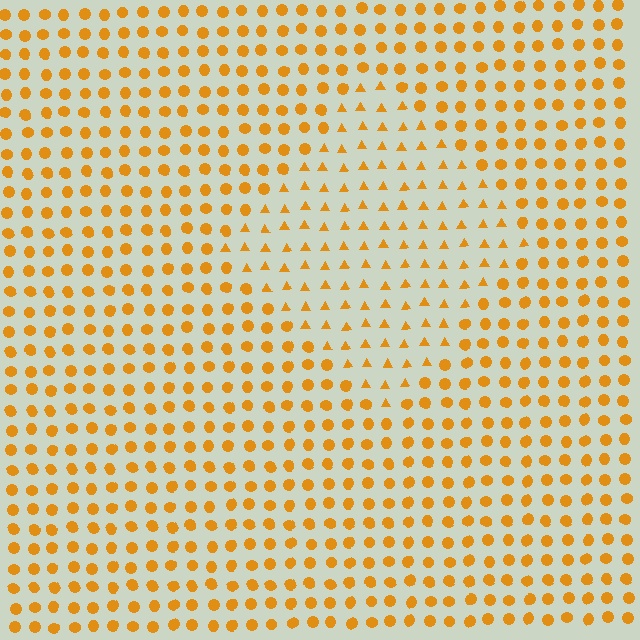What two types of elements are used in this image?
The image uses triangles inside the diamond region and circles outside it.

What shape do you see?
I see a diamond.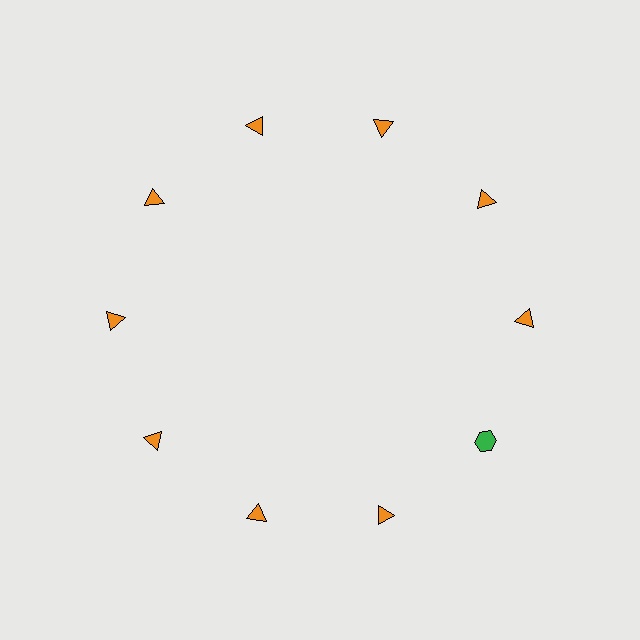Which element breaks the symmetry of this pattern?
The green hexagon at roughly the 4 o'clock position breaks the symmetry. All other shapes are orange triangles.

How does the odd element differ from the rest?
It differs in both color (green instead of orange) and shape (hexagon instead of triangle).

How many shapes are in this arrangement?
There are 10 shapes arranged in a ring pattern.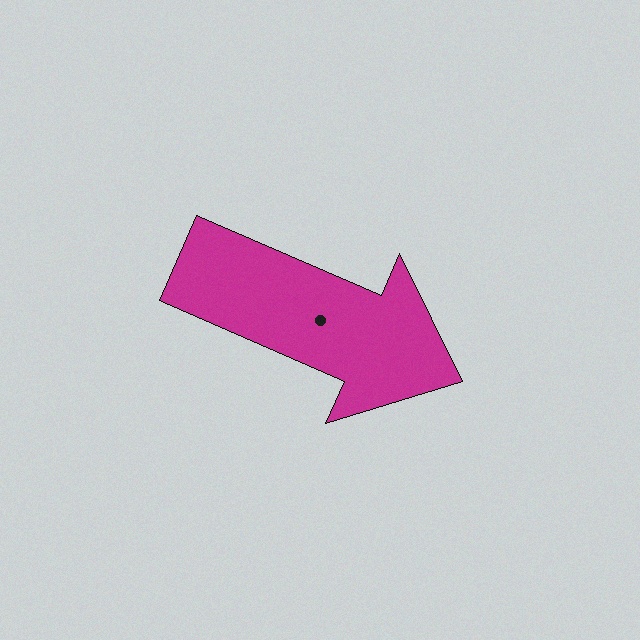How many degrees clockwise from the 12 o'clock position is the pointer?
Approximately 113 degrees.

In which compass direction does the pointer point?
Southeast.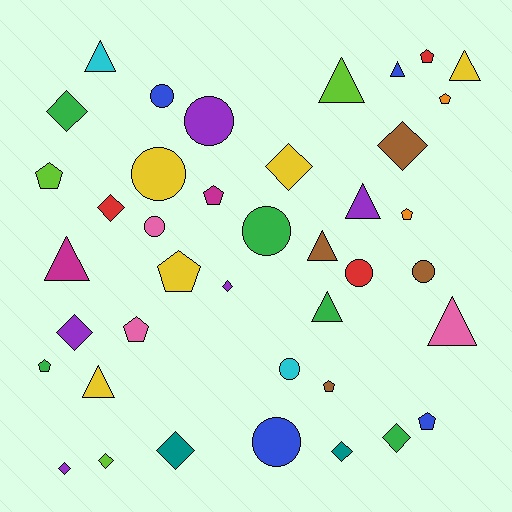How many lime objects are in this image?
There are 3 lime objects.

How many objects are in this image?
There are 40 objects.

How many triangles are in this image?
There are 10 triangles.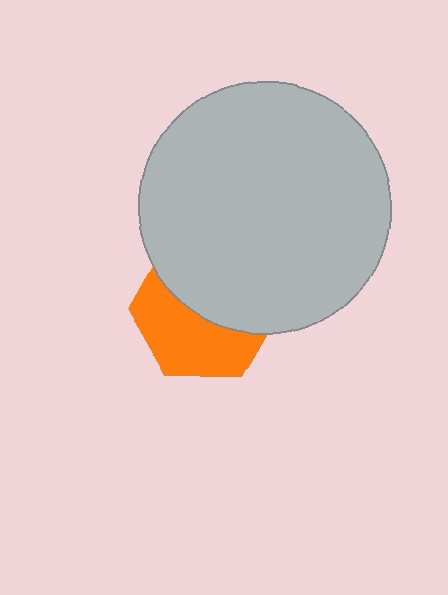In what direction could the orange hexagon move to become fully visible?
The orange hexagon could move down. That would shift it out from behind the light gray circle entirely.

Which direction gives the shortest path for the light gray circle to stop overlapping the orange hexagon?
Moving up gives the shortest separation.